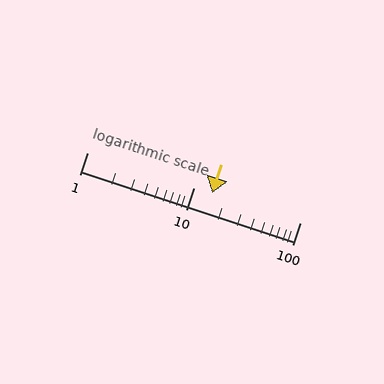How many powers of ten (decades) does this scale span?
The scale spans 2 decades, from 1 to 100.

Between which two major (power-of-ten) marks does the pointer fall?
The pointer is between 10 and 100.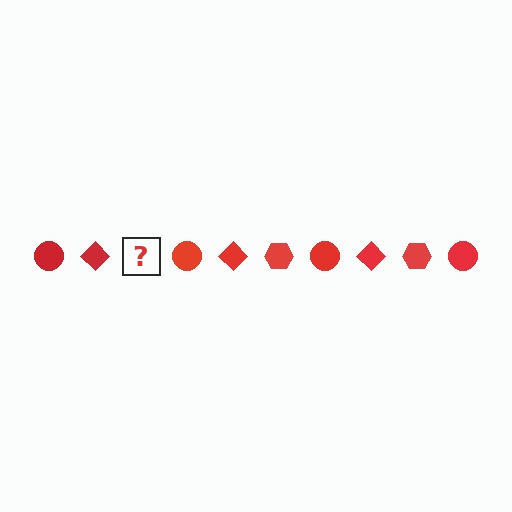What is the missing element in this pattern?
The missing element is a red hexagon.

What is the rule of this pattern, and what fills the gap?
The rule is that the pattern cycles through circle, diamond, hexagon shapes in red. The gap should be filled with a red hexagon.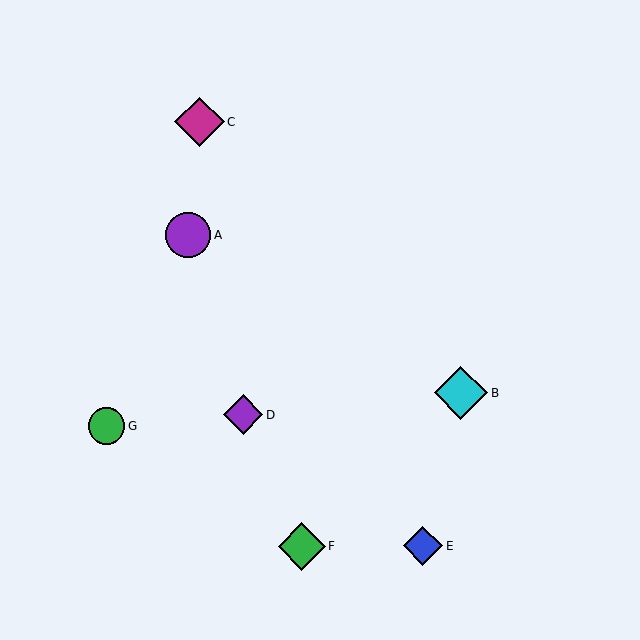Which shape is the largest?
The cyan diamond (labeled B) is the largest.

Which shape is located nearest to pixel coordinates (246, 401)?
The purple diamond (labeled D) at (243, 415) is nearest to that location.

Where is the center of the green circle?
The center of the green circle is at (106, 426).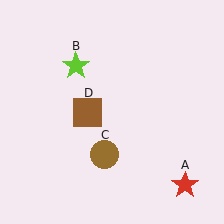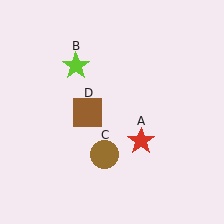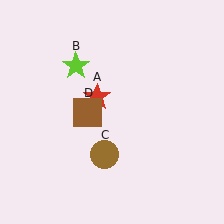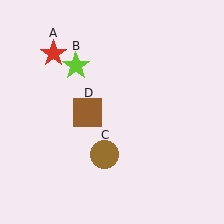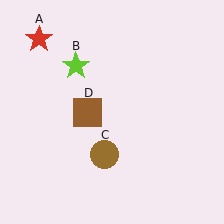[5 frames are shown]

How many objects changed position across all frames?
1 object changed position: red star (object A).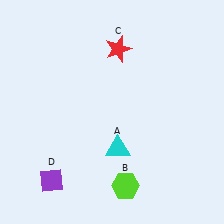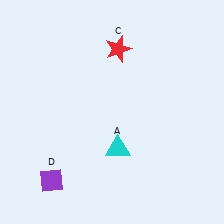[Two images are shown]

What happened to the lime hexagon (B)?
The lime hexagon (B) was removed in Image 2. It was in the bottom-right area of Image 1.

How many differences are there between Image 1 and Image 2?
There is 1 difference between the two images.